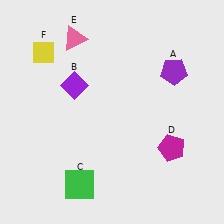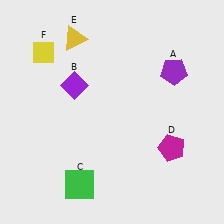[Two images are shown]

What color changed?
The triangle (E) changed from pink in Image 1 to yellow in Image 2.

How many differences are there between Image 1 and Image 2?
There is 1 difference between the two images.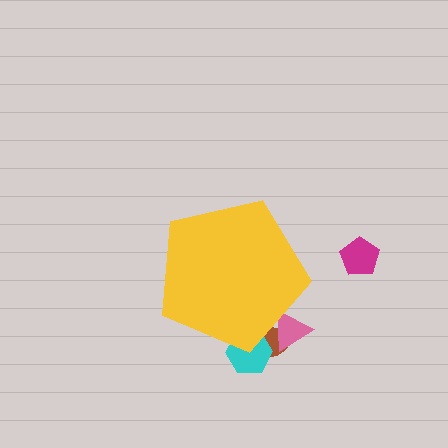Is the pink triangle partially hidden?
Yes, the pink triangle is partially hidden behind the yellow pentagon.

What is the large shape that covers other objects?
A yellow pentagon.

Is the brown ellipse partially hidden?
Yes, the brown ellipse is partially hidden behind the yellow pentagon.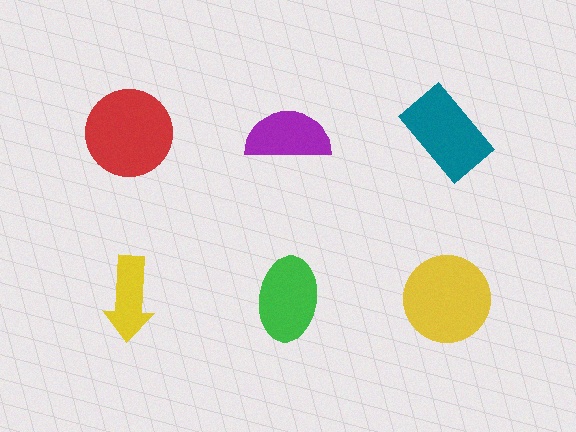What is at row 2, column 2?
A green ellipse.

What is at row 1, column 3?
A teal rectangle.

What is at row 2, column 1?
A yellow arrow.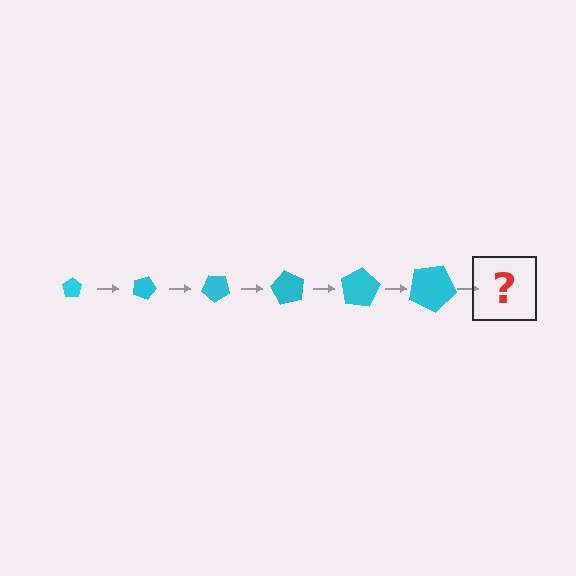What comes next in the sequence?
The next element should be a pentagon, larger than the previous one and rotated 120 degrees from the start.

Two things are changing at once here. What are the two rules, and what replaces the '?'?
The two rules are that the pentagon grows larger each step and it rotates 20 degrees each step. The '?' should be a pentagon, larger than the previous one and rotated 120 degrees from the start.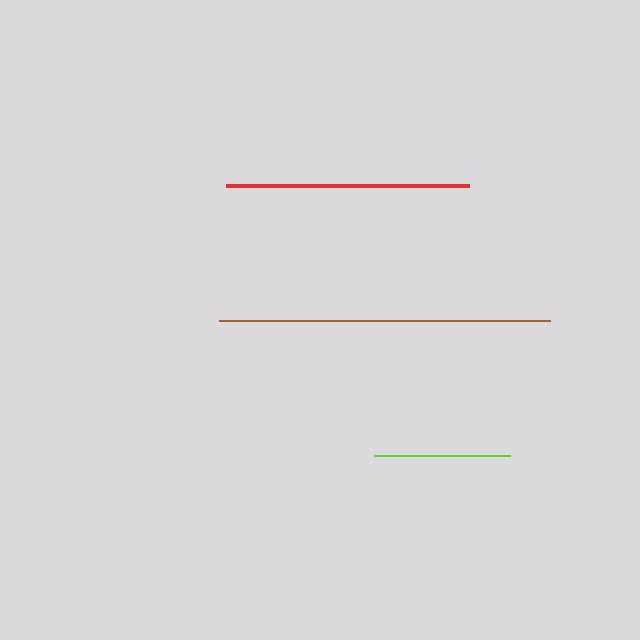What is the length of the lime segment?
The lime segment is approximately 136 pixels long.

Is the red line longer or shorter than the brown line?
The brown line is longer than the red line.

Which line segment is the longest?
The brown line is the longest at approximately 331 pixels.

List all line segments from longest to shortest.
From longest to shortest: brown, red, lime.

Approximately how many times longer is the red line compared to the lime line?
The red line is approximately 1.8 times the length of the lime line.